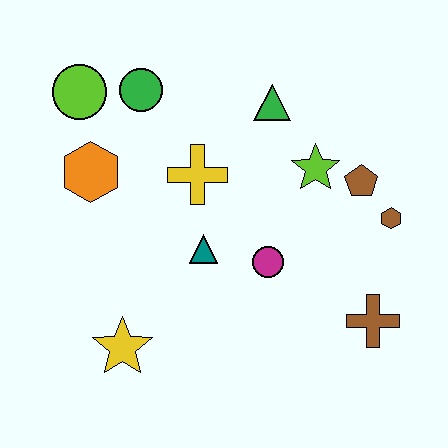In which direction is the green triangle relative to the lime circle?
The green triangle is to the right of the lime circle.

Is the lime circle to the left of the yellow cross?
Yes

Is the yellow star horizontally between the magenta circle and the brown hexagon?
No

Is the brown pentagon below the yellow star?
No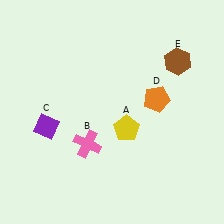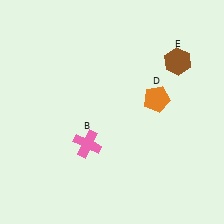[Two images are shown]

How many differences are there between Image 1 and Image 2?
There are 2 differences between the two images.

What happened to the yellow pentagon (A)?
The yellow pentagon (A) was removed in Image 2. It was in the bottom-right area of Image 1.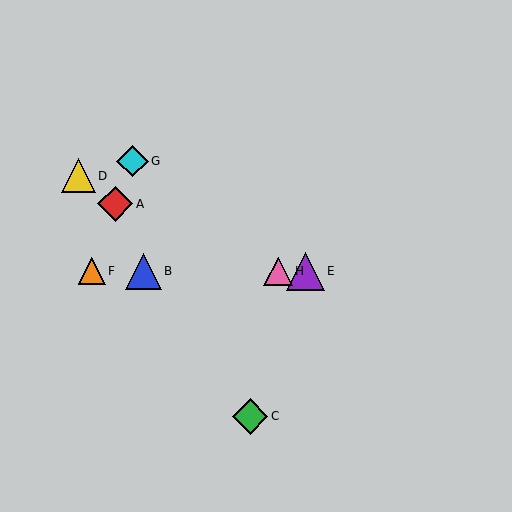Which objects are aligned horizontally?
Objects B, E, F, H are aligned horizontally.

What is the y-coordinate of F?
Object F is at y≈271.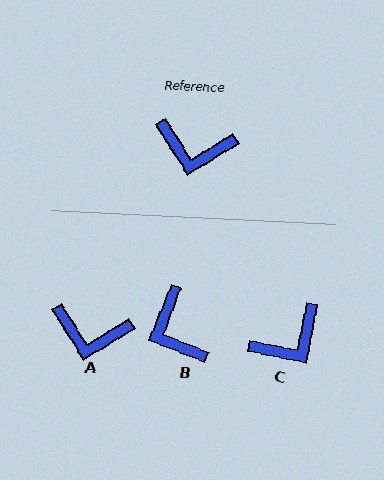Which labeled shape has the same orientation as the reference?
A.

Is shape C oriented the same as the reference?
No, it is off by about 47 degrees.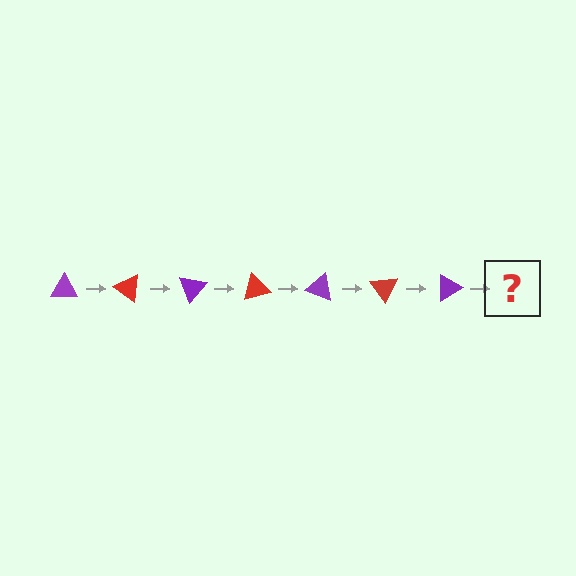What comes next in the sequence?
The next element should be a red triangle, rotated 245 degrees from the start.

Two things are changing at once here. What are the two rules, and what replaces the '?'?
The two rules are that it rotates 35 degrees each step and the color cycles through purple and red. The '?' should be a red triangle, rotated 245 degrees from the start.